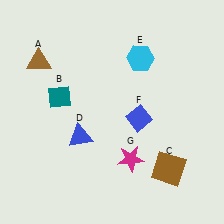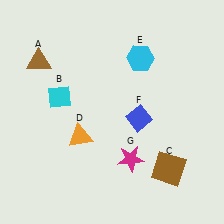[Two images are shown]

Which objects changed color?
B changed from teal to cyan. D changed from blue to orange.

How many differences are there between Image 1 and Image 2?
There are 2 differences between the two images.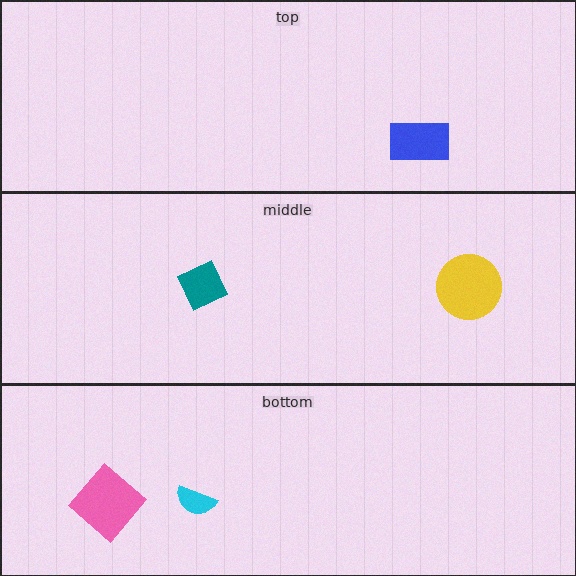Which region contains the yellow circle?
The middle region.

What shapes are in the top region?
The blue rectangle.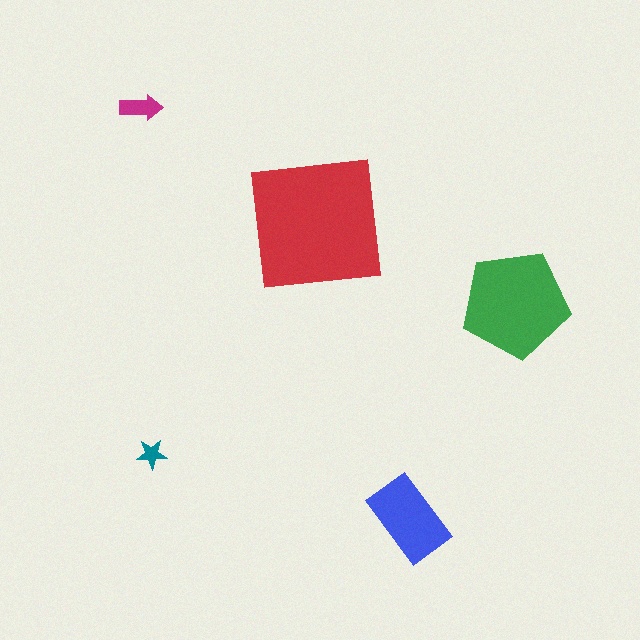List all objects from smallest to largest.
The teal star, the magenta arrow, the blue rectangle, the green pentagon, the red square.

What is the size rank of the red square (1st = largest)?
1st.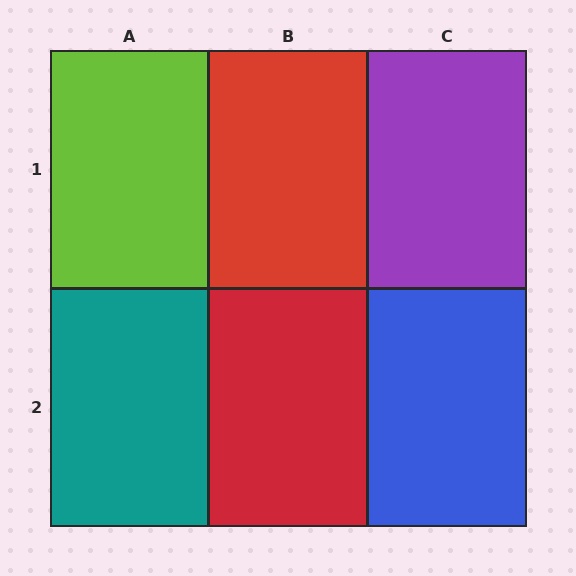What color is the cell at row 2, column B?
Red.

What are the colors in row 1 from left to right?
Lime, red, purple.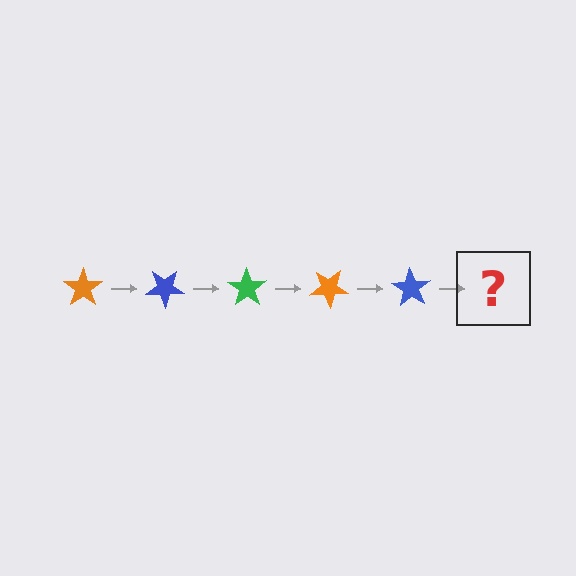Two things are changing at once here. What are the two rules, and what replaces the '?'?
The two rules are that it rotates 35 degrees each step and the color cycles through orange, blue, and green. The '?' should be a green star, rotated 175 degrees from the start.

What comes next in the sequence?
The next element should be a green star, rotated 175 degrees from the start.